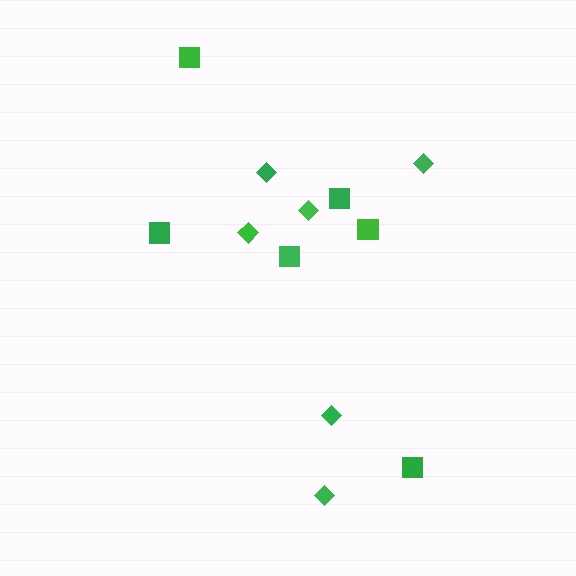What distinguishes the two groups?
There are 2 groups: one group of diamonds (6) and one group of squares (6).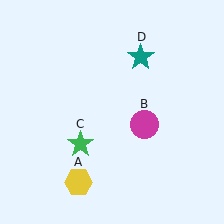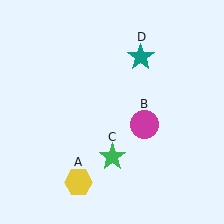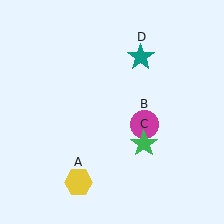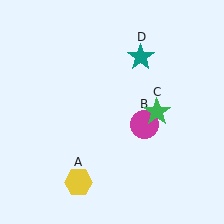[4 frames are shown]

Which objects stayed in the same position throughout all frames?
Yellow hexagon (object A) and magenta circle (object B) and teal star (object D) remained stationary.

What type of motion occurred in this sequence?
The green star (object C) rotated counterclockwise around the center of the scene.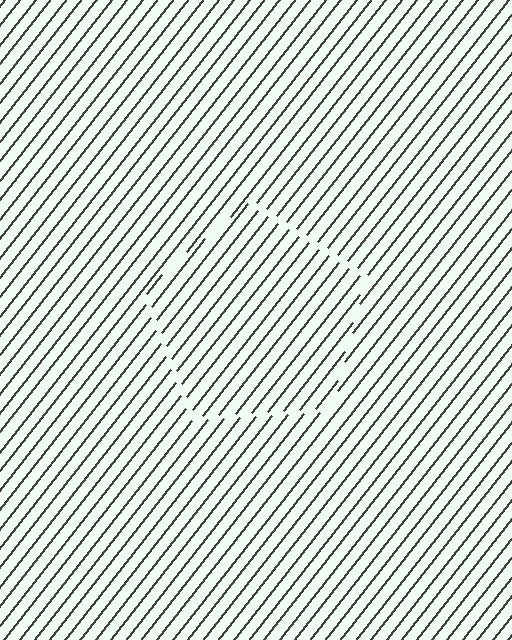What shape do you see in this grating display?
An illusory pentagon. The interior of the shape contains the same grating, shifted by half a period — the contour is defined by the phase discontinuity where line-ends from the inner and outer gratings abut.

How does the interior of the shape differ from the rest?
The interior of the shape contains the same grating, shifted by half a period — the contour is defined by the phase discontinuity where line-ends from the inner and outer gratings abut.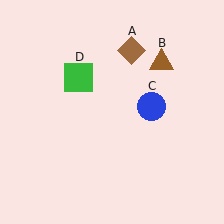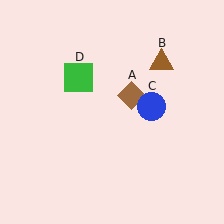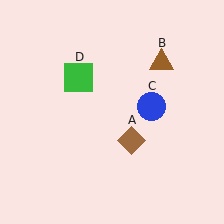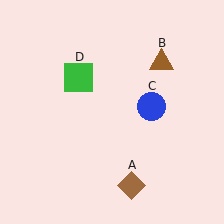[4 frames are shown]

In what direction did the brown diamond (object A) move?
The brown diamond (object A) moved down.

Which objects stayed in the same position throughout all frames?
Brown triangle (object B) and blue circle (object C) and green square (object D) remained stationary.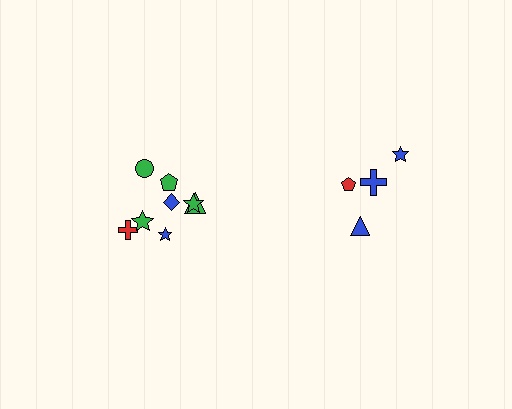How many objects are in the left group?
There are 8 objects.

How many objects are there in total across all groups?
There are 12 objects.